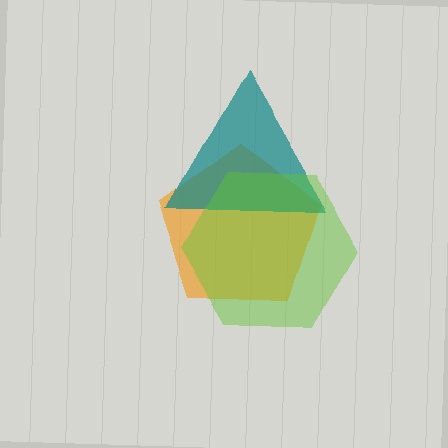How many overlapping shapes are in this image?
There are 3 overlapping shapes in the image.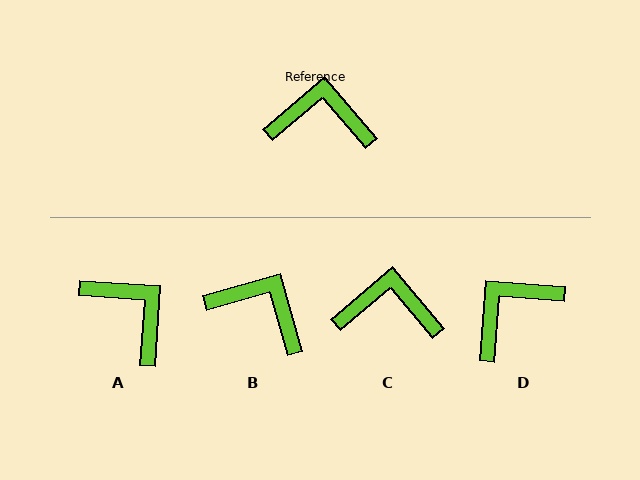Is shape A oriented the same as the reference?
No, it is off by about 44 degrees.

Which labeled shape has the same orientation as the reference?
C.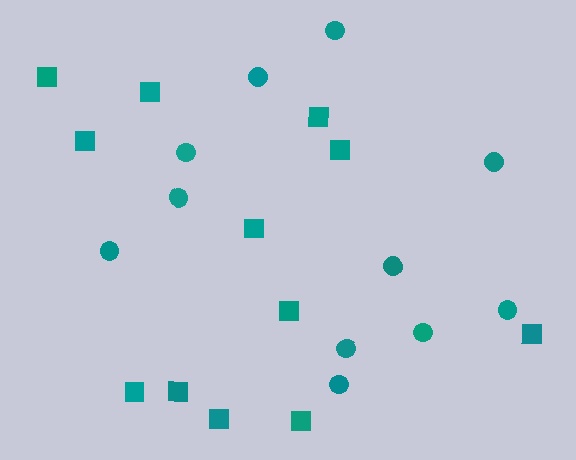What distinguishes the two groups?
There are 2 groups: one group of circles (11) and one group of squares (12).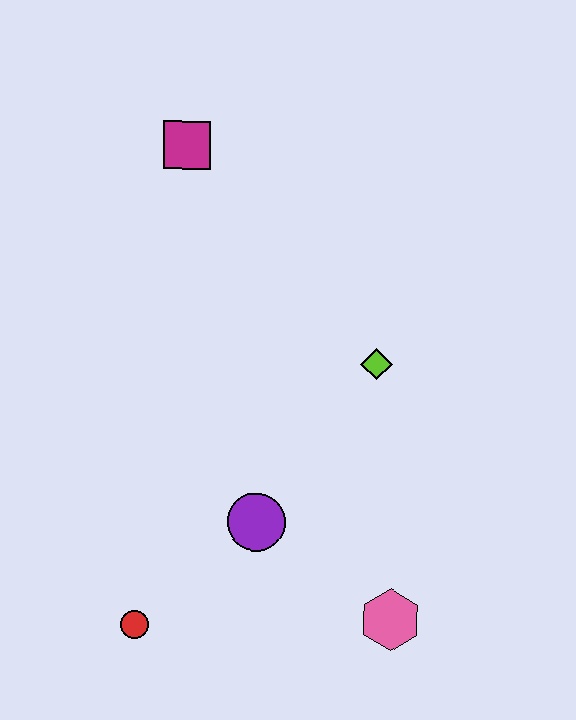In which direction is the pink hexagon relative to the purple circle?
The pink hexagon is to the right of the purple circle.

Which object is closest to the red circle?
The purple circle is closest to the red circle.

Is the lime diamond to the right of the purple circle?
Yes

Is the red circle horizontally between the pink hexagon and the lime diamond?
No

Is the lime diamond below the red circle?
No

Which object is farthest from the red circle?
The magenta square is farthest from the red circle.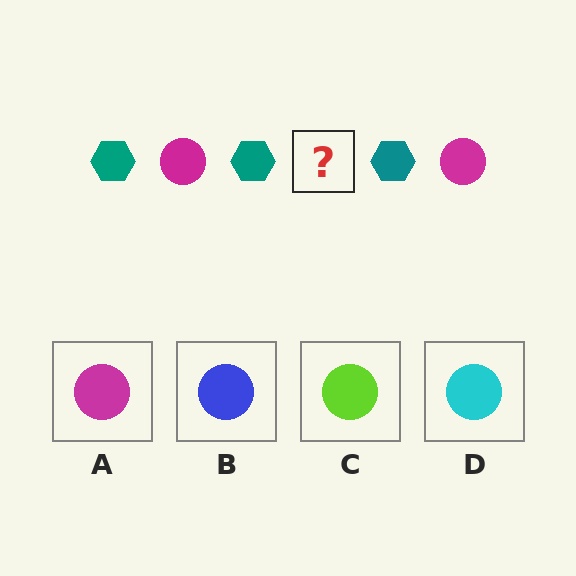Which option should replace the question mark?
Option A.